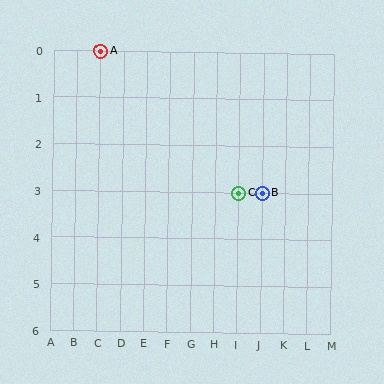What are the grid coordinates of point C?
Point C is at grid coordinates (I, 3).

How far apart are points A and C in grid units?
Points A and C are 6 columns and 3 rows apart (about 6.7 grid units diagonally).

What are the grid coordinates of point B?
Point B is at grid coordinates (J, 3).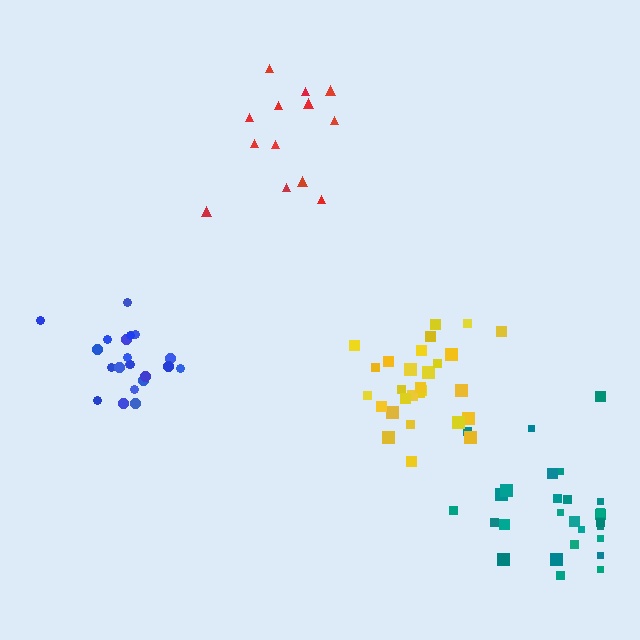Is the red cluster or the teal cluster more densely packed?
Teal.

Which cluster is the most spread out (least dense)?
Red.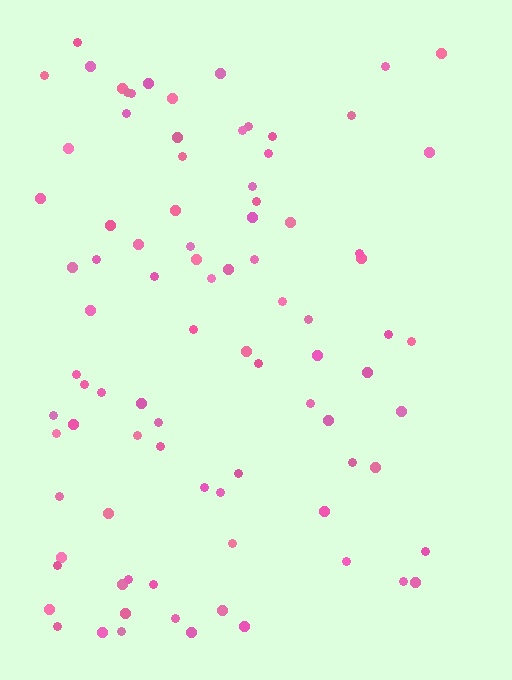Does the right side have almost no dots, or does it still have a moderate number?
Still a moderate number, just noticeably fewer than the left.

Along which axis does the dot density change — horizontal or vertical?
Horizontal.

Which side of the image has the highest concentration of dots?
The left.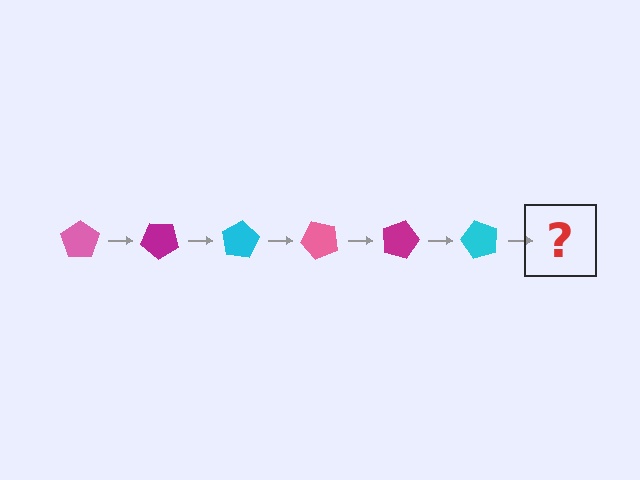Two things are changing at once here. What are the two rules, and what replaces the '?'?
The two rules are that it rotates 40 degrees each step and the color cycles through pink, magenta, and cyan. The '?' should be a pink pentagon, rotated 240 degrees from the start.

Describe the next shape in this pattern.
It should be a pink pentagon, rotated 240 degrees from the start.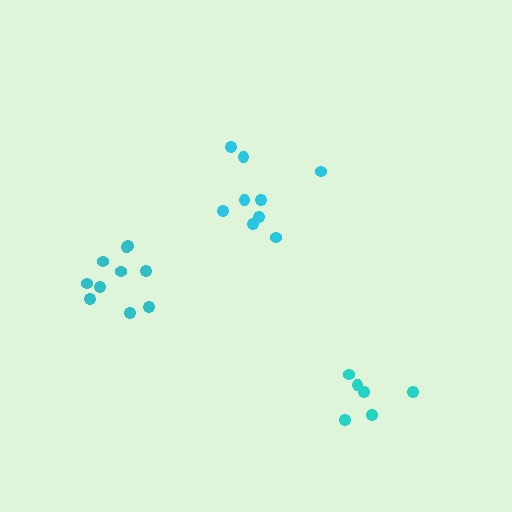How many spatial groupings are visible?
There are 3 spatial groupings.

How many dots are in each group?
Group 1: 10 dots, Group 2: 9 dots, Group 3: 6 dots (25 total).